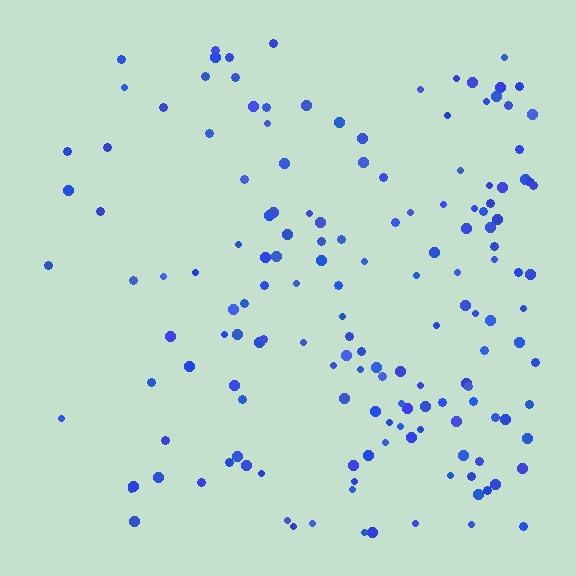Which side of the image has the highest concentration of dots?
The right.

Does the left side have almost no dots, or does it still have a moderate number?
Still a moderate number, just noticeably fewer than the right.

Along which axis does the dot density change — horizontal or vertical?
Horizontal.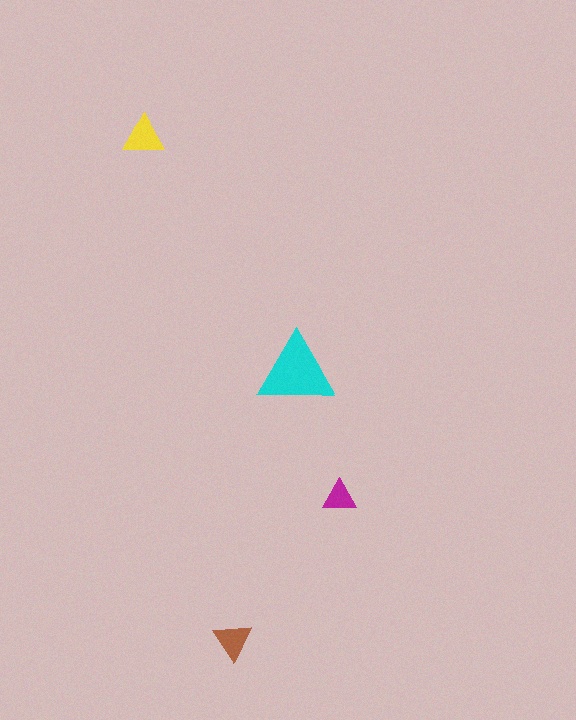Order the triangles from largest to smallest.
the cyan one, the yellow one, the brown one, the magenta one.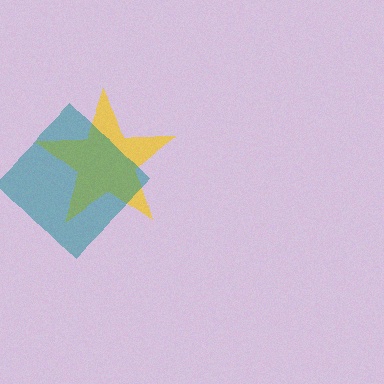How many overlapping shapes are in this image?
There are 2 overlapping shapes in the image.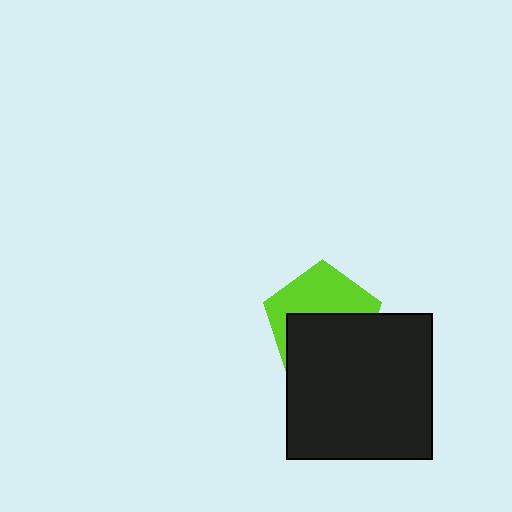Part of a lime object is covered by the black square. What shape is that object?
It is a pentagon.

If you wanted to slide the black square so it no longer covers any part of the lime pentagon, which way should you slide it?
Slide it down — that is the most direct way to separate the two shapes.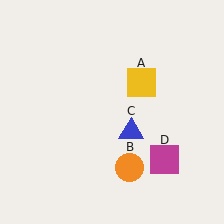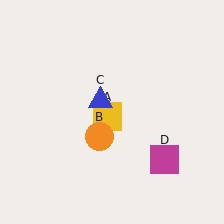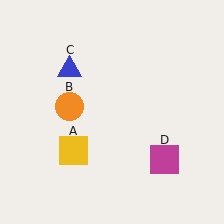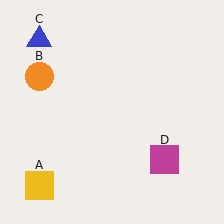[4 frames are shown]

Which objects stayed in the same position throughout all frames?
Magenta square (object D) remained stationary.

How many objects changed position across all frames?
3 objects changed position: yellow square (object A), orange circle (object B), blue triangle (object C).